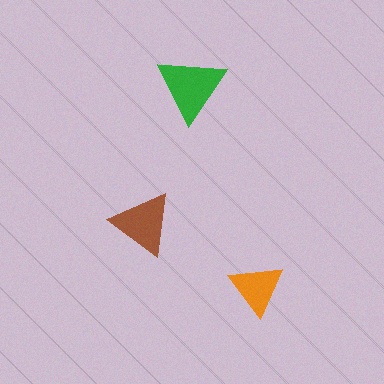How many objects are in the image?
There are 3 objects in the image.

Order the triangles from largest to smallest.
the green one, the brown one, the orange one.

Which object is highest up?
The green triangle is topmost.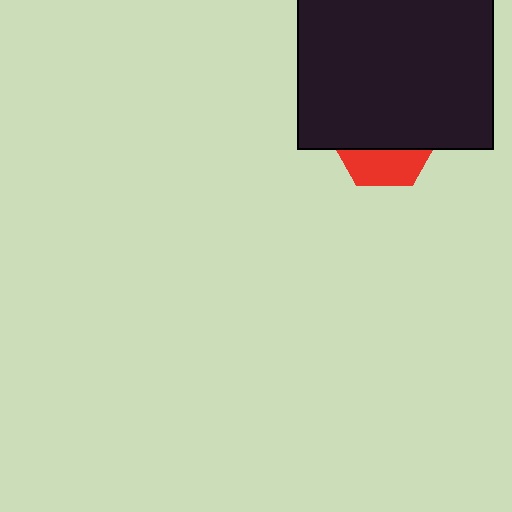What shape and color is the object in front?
The object in front is a black rectangle.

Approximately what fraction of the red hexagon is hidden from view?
Roughly 65% of the red hexagon is hidden behind the black rectangle.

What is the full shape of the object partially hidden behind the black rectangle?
The partially hidden object is a red hexagon.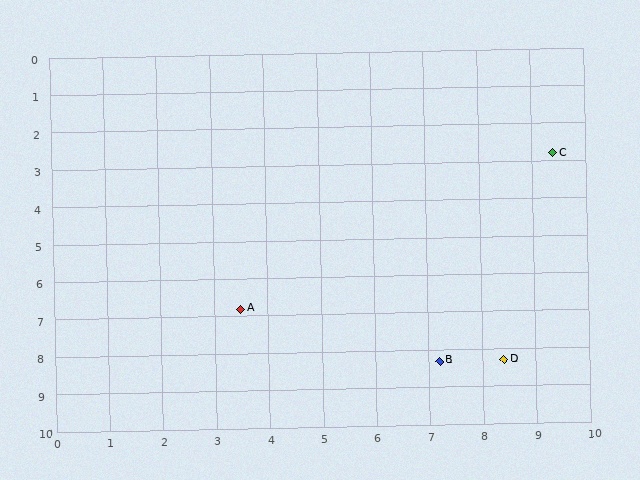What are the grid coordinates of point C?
Point C is at approximately (9.4, 2.8).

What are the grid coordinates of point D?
Point D is at approximately (8.4, 8.3).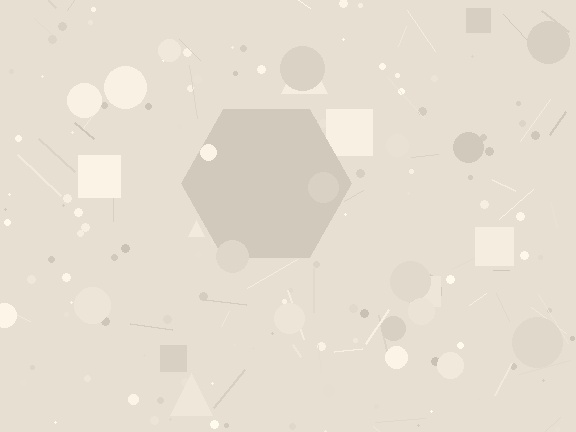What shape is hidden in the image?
A hexagon is hidden in the image.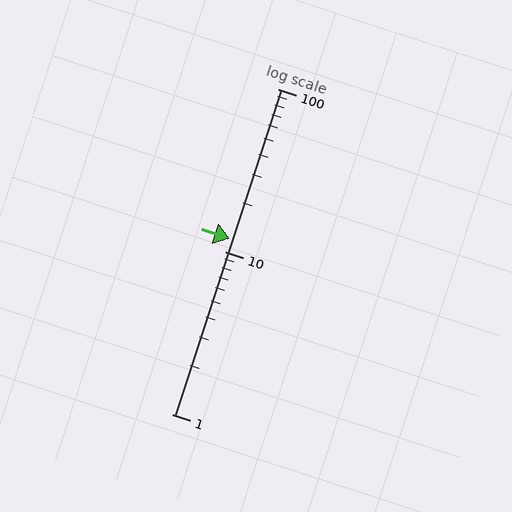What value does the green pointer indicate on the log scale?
The pointer indicates approximately 12.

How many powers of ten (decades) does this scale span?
The scale spans 2 decades, from 1 to 100.